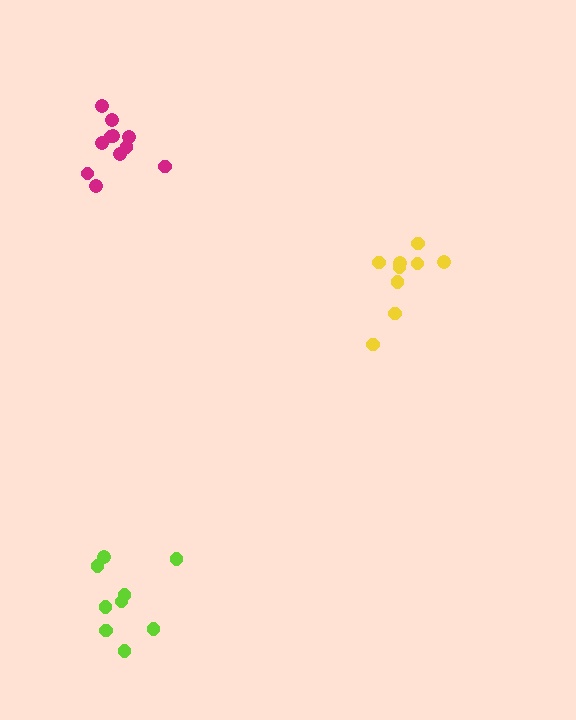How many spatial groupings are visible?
There are 3 spatial groupings.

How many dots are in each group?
Group 1: 11 dots, Group 2: 9 dots, Group 3: 9 dots (29 total).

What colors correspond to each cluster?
The clusters are colored: magenta, lime, yellow.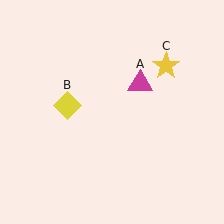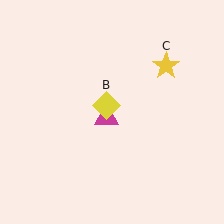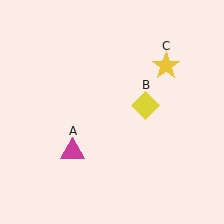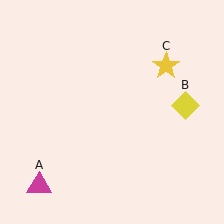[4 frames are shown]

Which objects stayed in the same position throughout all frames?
Yellow star (object C) remained stationary.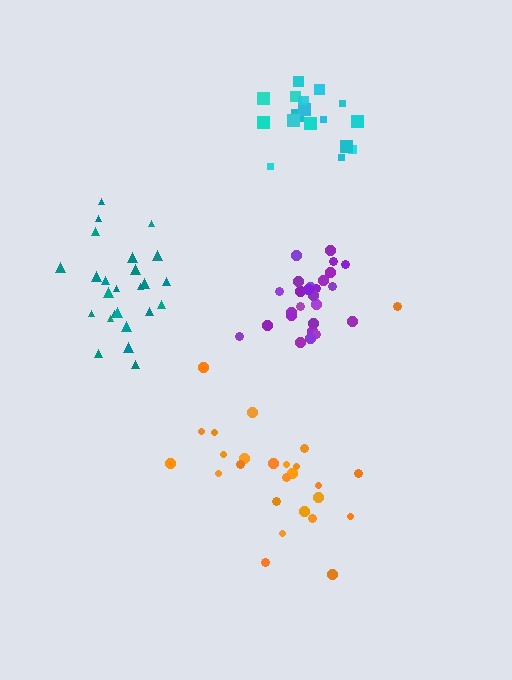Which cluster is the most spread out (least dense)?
Orange.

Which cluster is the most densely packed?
Purple.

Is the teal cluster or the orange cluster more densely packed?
Teal.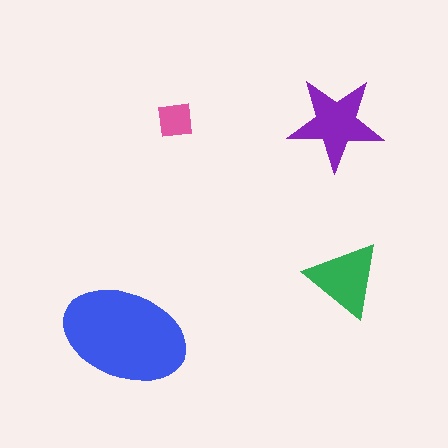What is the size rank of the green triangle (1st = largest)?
3rd.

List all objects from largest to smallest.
The blue ellipse, the purple star, the green triangle, the pink square.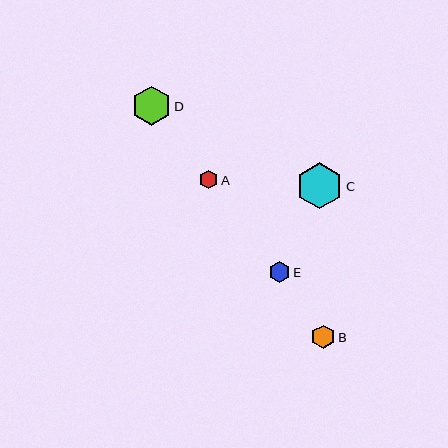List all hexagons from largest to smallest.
From largest to smallest: C, D, B, E, A.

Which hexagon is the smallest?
Hexagon A is the smallest with a size of approximately 19 pixels.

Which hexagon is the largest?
Hexagon C is the largest with a size of approximately 46 pixels.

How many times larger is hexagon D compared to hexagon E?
Hexagon D is approximately 1.9 times the size of hexagon E.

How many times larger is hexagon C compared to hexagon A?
Hexagon C is approximately 2.4 times the size of hexagon A.